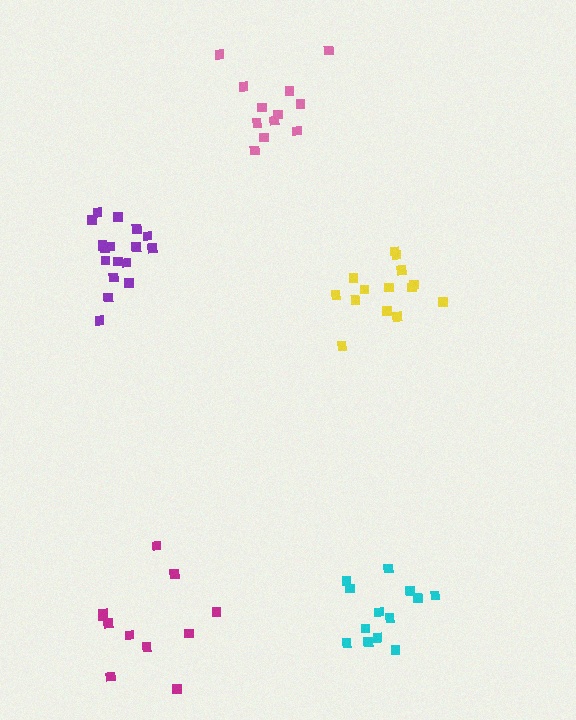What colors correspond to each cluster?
The clusters are colored: magenta, purple, cyan, yellow, pink.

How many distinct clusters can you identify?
There are 5 distinct clusters.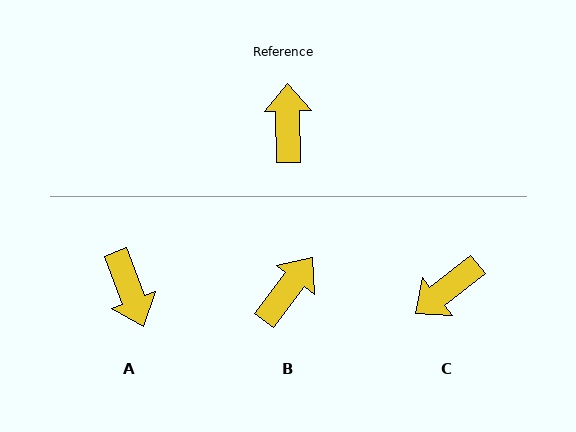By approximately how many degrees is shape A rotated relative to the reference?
Approximately 160 degrees clockwise.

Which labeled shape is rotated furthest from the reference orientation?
A, about 160 degrees away.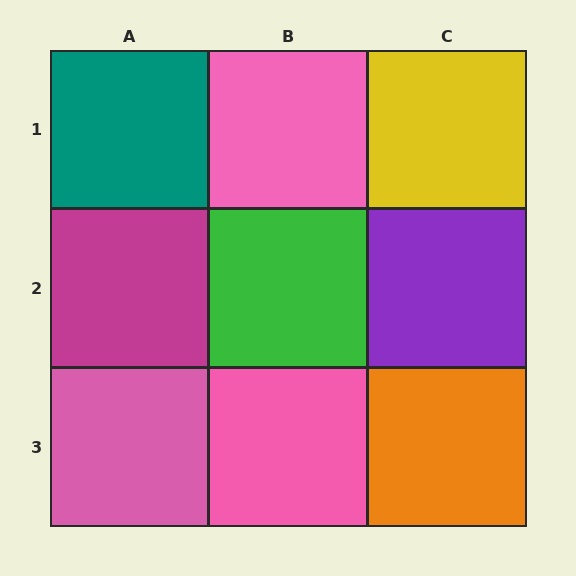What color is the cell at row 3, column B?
Pink.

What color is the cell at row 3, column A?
Pink.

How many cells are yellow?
1 cell is yellow.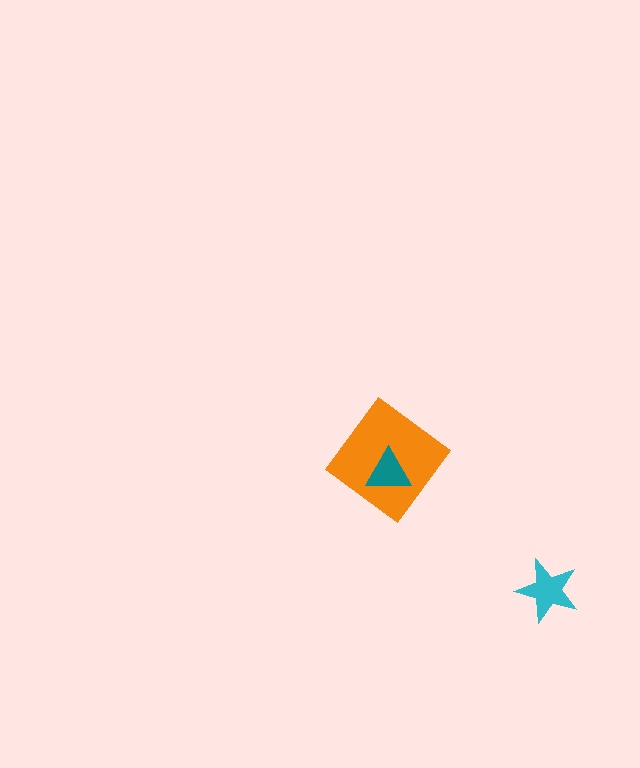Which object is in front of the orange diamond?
The teal triangle is in front of the orange diamond.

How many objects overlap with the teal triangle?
1 object overlaps with the teal triangle.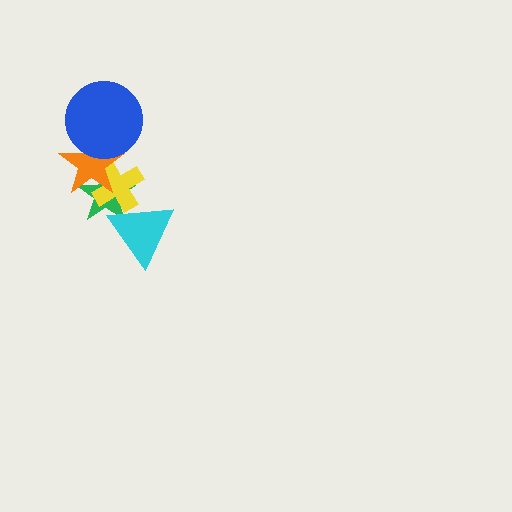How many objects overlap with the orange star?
3 objects overlap with the orange star.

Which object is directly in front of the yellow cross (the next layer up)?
The cyan triangle is directly in front of the yellow cross.